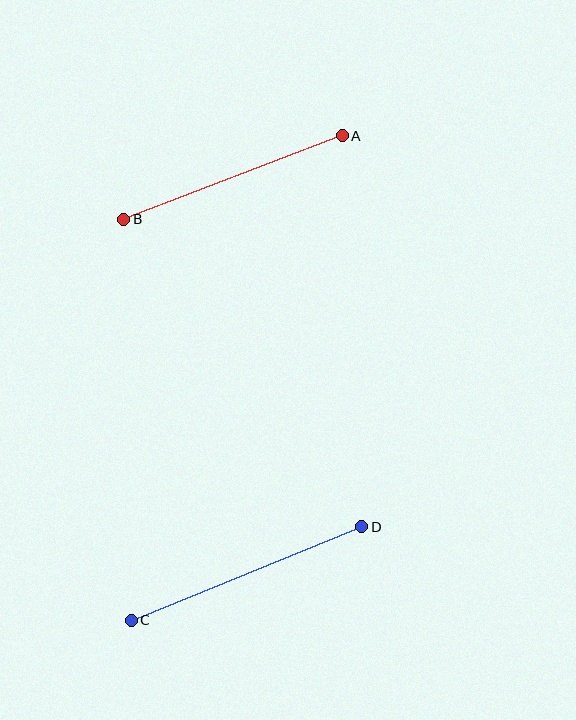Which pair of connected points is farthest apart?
Points C and D are farthest apart.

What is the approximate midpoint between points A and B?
The midpoint is at approximately (233, 177) pixels.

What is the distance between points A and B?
The distance is approximately 234 pixels.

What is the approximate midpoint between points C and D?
The midpoint is at approximately (246, 573) pixels.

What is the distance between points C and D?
The distance is approximately 248 pixels.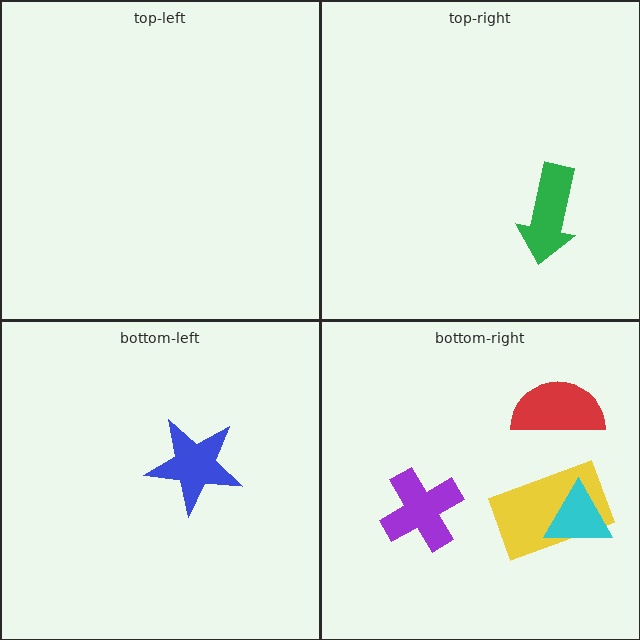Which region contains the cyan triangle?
The bottom-right region.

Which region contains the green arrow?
The top-right region.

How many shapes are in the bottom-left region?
1.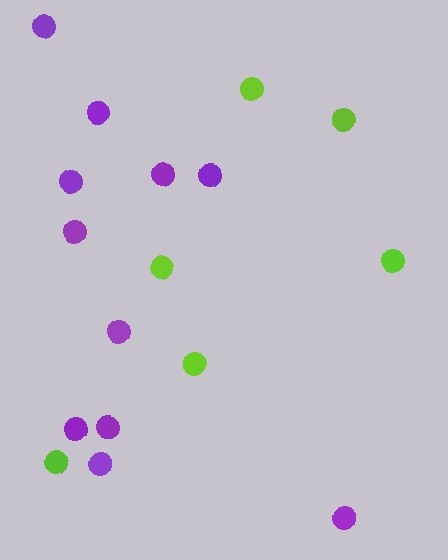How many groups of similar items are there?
There are 2 groups: one group of lime circles (6) and one group of purple circles (11).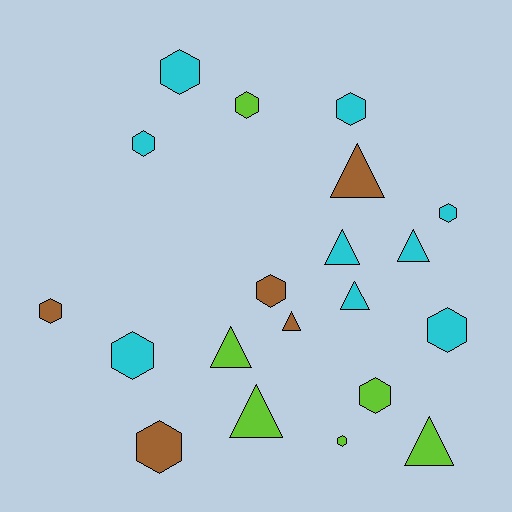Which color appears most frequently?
Cyan, with 9 objects.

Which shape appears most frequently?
Hexagon, with 12 objects.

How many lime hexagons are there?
There are 3 lime hexagons.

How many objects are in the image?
There are 20 objects.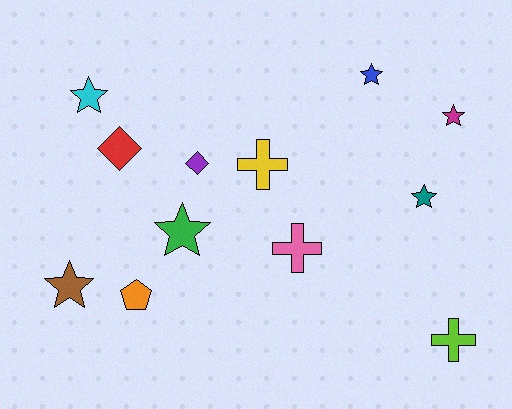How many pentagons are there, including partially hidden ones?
There is 1 pentagon.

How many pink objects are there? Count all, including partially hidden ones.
There is 1 pink object.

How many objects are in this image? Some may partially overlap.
There are 12 objects.